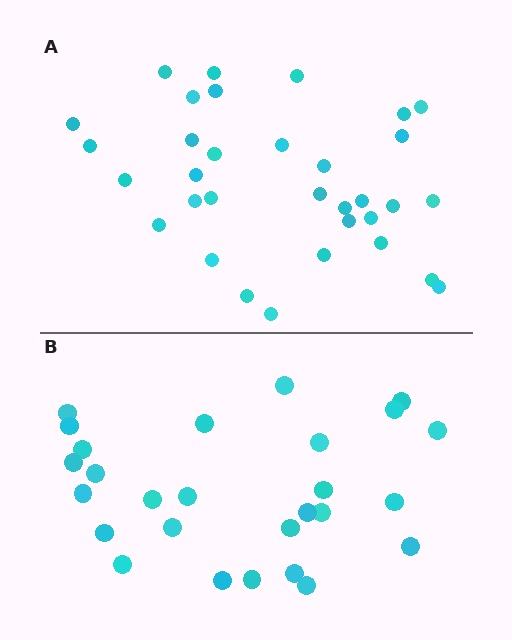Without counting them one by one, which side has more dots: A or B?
Region A (the top region) has more dots.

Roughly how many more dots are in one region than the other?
Region A has about 6 more dots than region B.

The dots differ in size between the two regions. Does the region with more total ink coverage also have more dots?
No. Region B has more total ink coverage because its dots are larger, but region A actually contains more individual dots. Total area can be misleading — the number of items is what matters here.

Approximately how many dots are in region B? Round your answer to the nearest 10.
About 30 dots. (The exact count is 27, which rounds to 30.)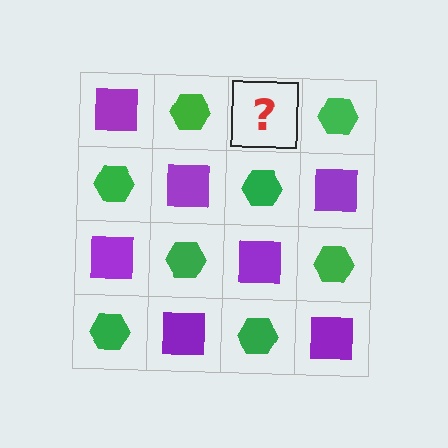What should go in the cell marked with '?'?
The missing cell should contain a purple square.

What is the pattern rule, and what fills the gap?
The rule is that it alternates purple square and green hexagon in a checkerboard pattern. The gap should be filled with a purple square.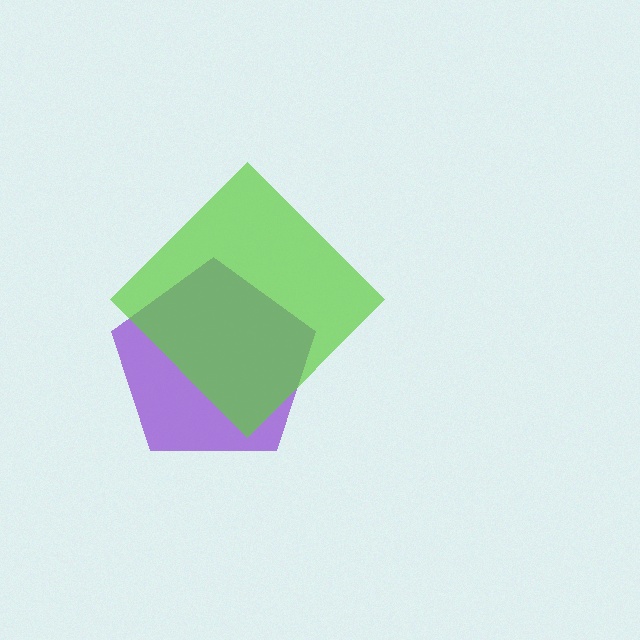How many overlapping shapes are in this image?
There are 2 overlapping shapes in the image.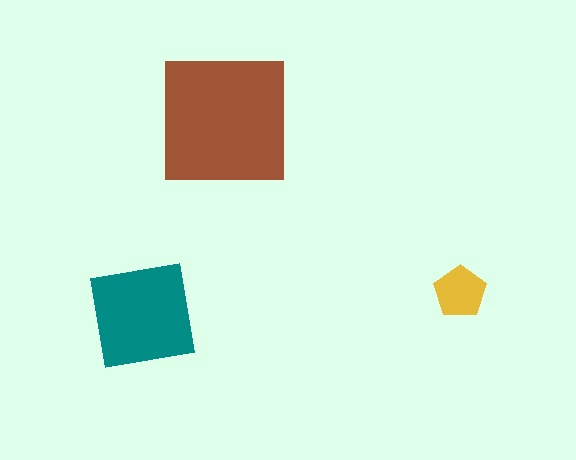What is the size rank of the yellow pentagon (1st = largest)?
3rd.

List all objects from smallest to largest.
The yellow pentagon, the teal square, the brown square.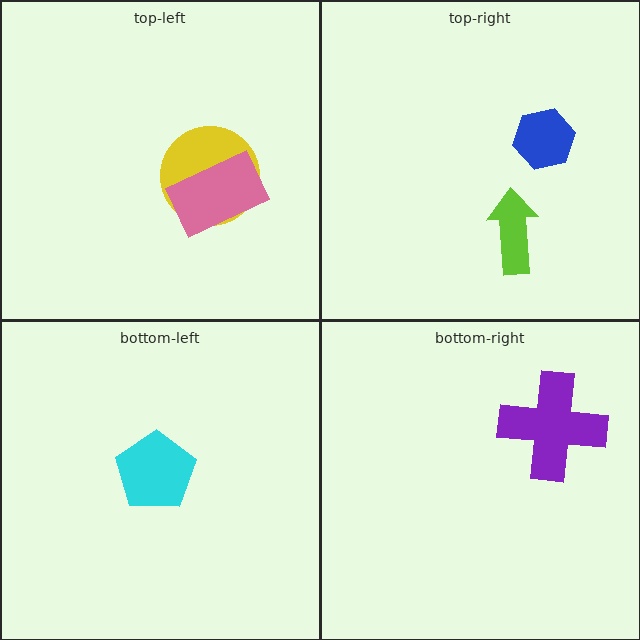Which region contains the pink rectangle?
The top-left region.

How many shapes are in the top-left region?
2.